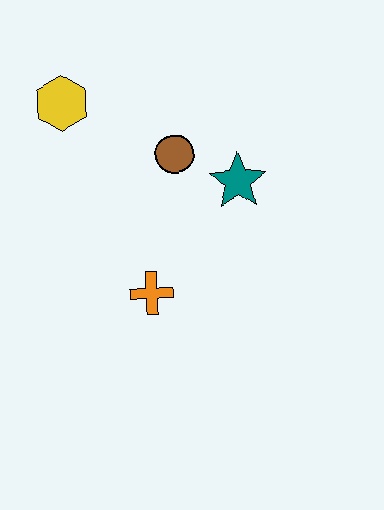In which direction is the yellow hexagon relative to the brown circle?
The yellow hexagon is to the left of the brown circle.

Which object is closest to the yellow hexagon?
The brown circle is closest to the yellow hexagon.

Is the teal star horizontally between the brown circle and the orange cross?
No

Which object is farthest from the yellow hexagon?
The orange cross is farthest from the yellow hexagon.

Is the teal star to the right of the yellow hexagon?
Yes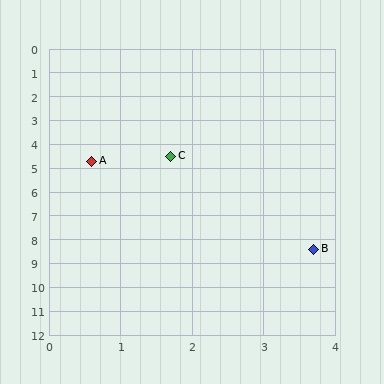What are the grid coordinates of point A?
Point A is at approximately (0.6, 4.7).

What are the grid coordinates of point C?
Point C is at approximately (1.7, 4.5).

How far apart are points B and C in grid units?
Points B and C are about 4.4 grid units apart.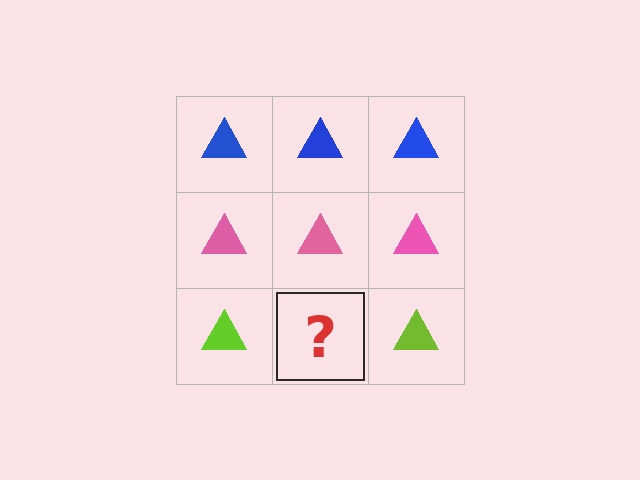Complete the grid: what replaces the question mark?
The question mark should be replaced with a lime triangle.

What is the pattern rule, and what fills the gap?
The rule is that each row has a consistent color. The gap should be filled with a lime triangle.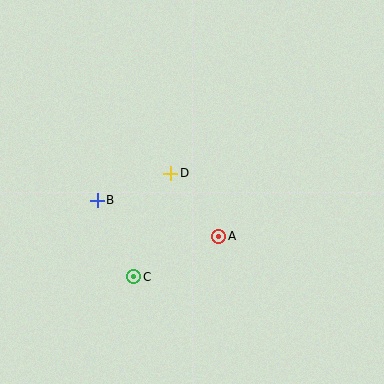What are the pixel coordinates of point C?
Point C is at (134, 277).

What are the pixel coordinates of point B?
Point B is at (97, 200).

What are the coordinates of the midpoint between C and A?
The midpoint between C and A is at (176, 257).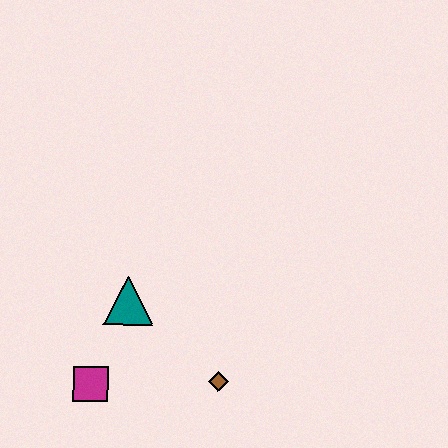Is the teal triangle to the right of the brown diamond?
No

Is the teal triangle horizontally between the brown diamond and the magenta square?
Yes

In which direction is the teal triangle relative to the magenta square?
The teal triangle is above the magenta square.